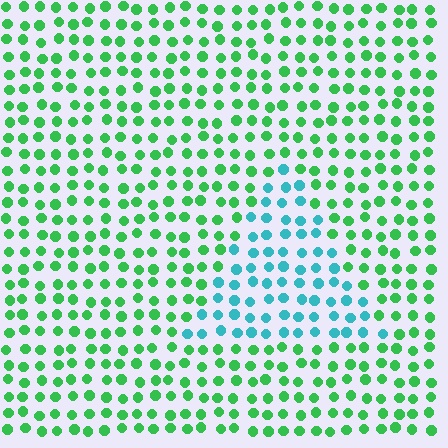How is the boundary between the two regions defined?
The boundary is defined purely by a slight shift in hue (about 52 degrees). Spacing, size, and orientation are identical on both sides.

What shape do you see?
I see a triangle.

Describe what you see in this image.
The image is filled with small green elements in a uniform arrangement. A triangle-shaped region is visible where the elements are tinted to a slightly different hue, forming a subtle color boundary.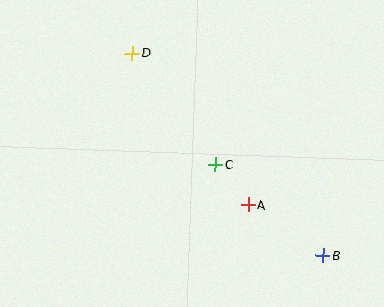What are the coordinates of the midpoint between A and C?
The midpoint between A and C is at (232, 185).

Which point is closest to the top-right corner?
Point C is closest to the top-right corner.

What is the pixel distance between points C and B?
The distance between C and B is 141 pixels.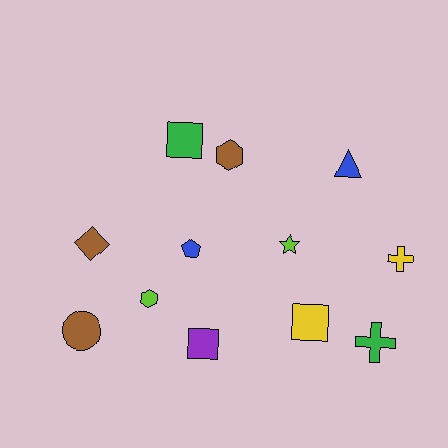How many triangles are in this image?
There is 1 triangle.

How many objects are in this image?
There are 12 objects.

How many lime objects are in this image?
There are 2 lime objects.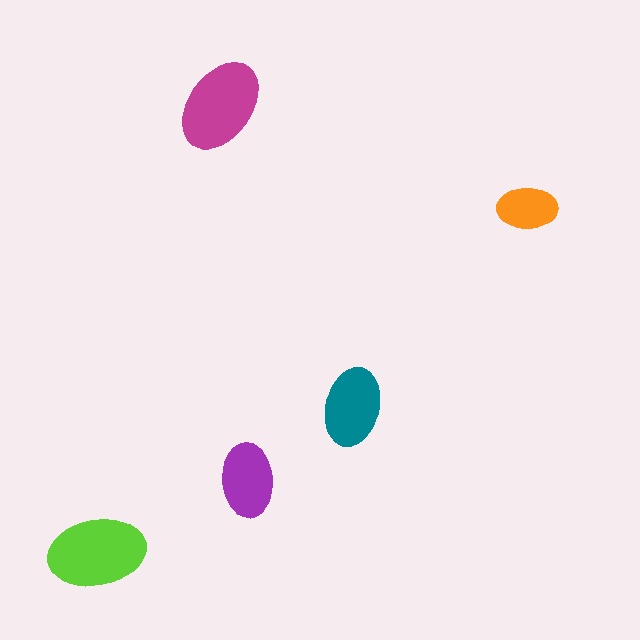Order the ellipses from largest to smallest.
the lime one, the magenta one, the teal one, the purple one, the orange one.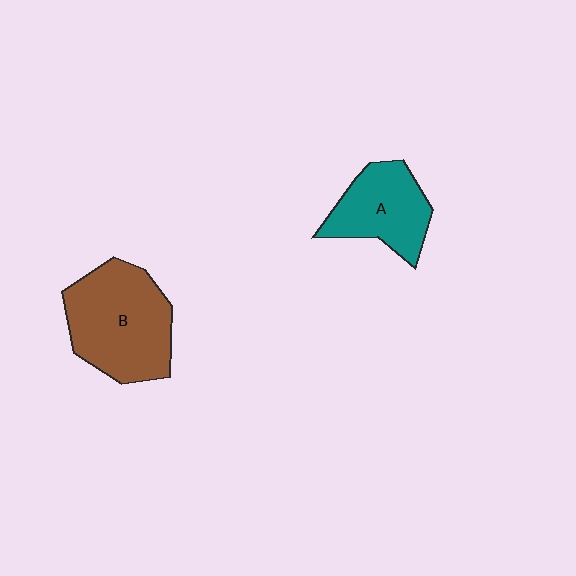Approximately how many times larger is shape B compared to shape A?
Approximately 1.5 times.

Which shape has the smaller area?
Shape A (teal).